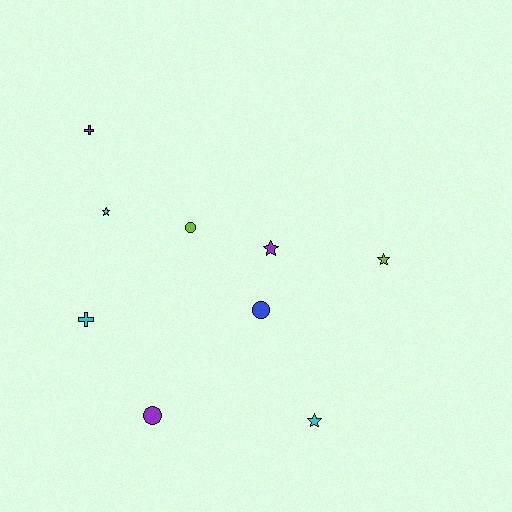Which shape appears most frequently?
Star, with 4 objects.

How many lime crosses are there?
There are no lime crosses.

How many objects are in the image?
There are 9 objects.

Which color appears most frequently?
Cyan, with 3 objects.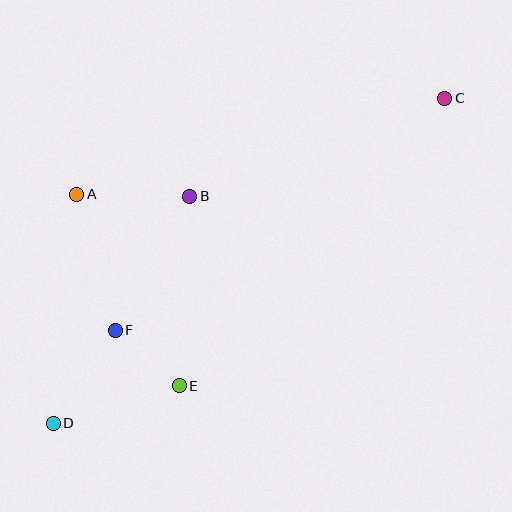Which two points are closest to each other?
Points E and F are closest to each other.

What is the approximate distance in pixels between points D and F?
The distance between D and F is approximately 112 pixels.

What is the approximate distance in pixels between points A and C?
The distance between A and C is approximately 380 pixels.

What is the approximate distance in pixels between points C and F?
The distance between C and F is approximately 403 pixels.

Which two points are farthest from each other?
Points C and D are farthest from each other.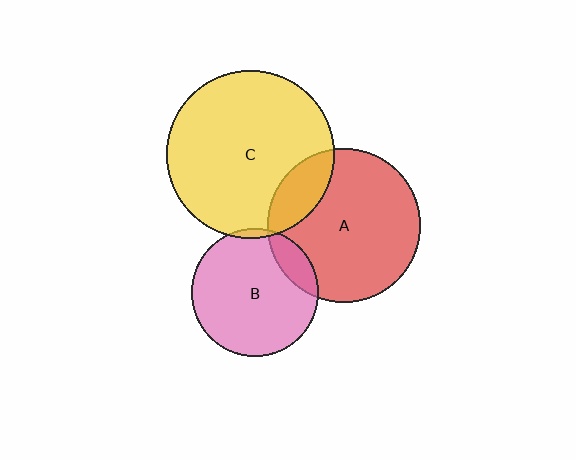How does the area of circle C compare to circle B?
Approximately 1.7 times.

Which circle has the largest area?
Circle C (yellow).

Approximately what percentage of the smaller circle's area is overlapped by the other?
Approximately 15%.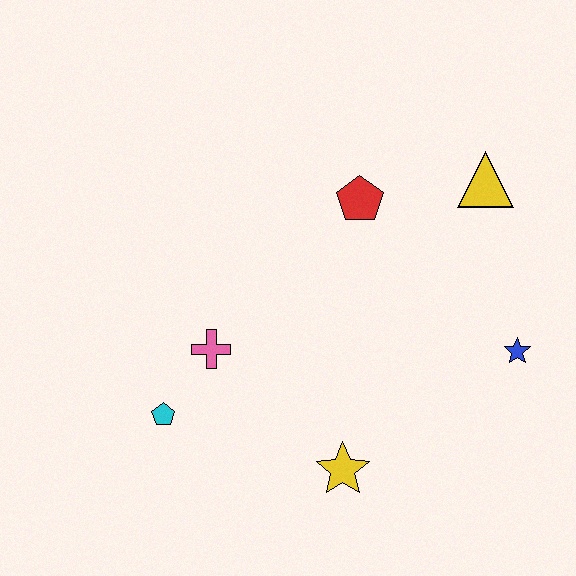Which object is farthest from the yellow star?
The yellow triangle is farthest from the yellow star.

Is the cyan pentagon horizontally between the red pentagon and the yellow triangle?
No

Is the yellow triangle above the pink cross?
Yes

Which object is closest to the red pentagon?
The yellow triangle is closest to the red pentagon.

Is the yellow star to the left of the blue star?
Yes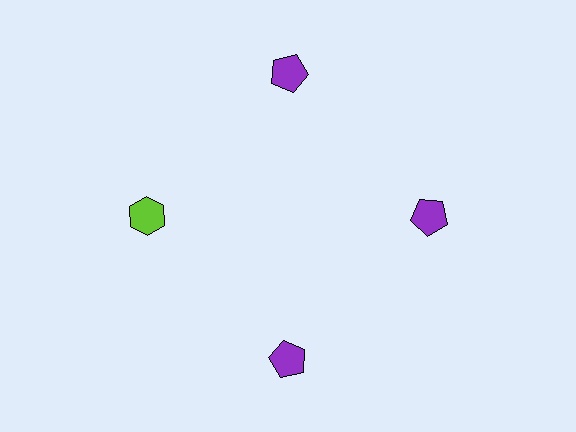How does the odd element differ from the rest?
It differs in both color (lime instead of purple) and shape (hexagon instead of pentagon).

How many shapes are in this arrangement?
There are 4 shapes arranged in a ring pattern.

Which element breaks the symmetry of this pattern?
The lime hexagon at roughly the 9 o'clock position breaks the symmetry. All other shapes are purple pentagons.